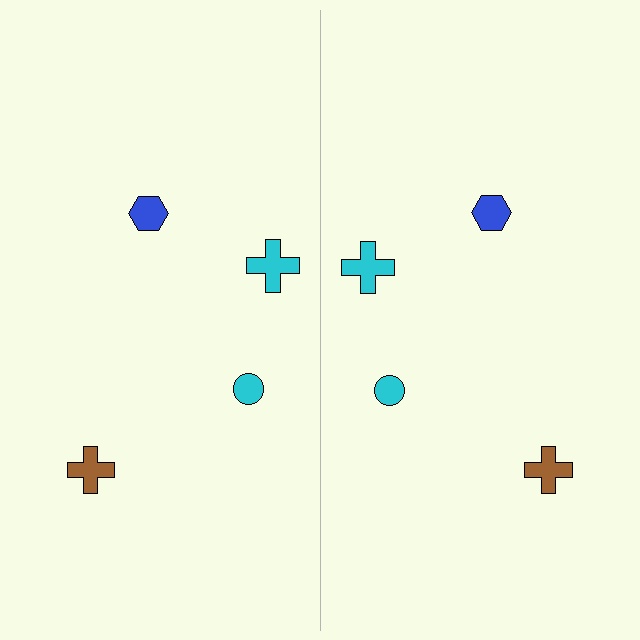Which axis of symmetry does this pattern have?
The pattern has a vertical axis of symmetry running through the center of the image.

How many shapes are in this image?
There are 8 shapes in this image.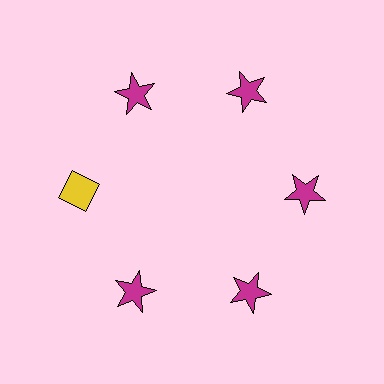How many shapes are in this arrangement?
There are 6 shapes arranged in a ring pattern.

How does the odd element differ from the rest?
It differs in both color (yellow instead of magenta) and shape (diamond instead of star).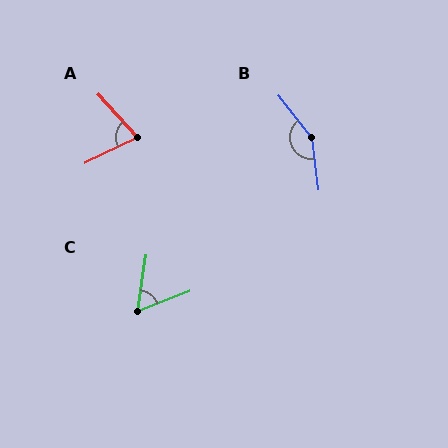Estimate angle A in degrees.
Approximately 73 degrees.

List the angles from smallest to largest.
C (60°), A (73°), B (148°).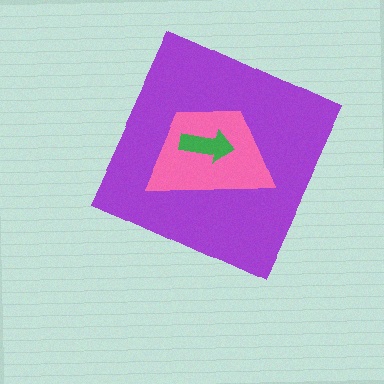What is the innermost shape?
The green arrow.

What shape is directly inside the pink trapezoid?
The green arrow.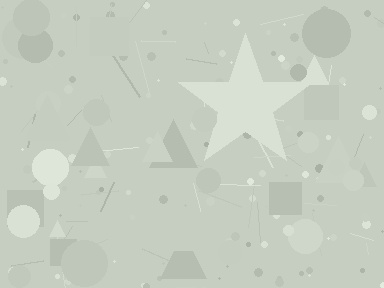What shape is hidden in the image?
A star is hidden in the image.